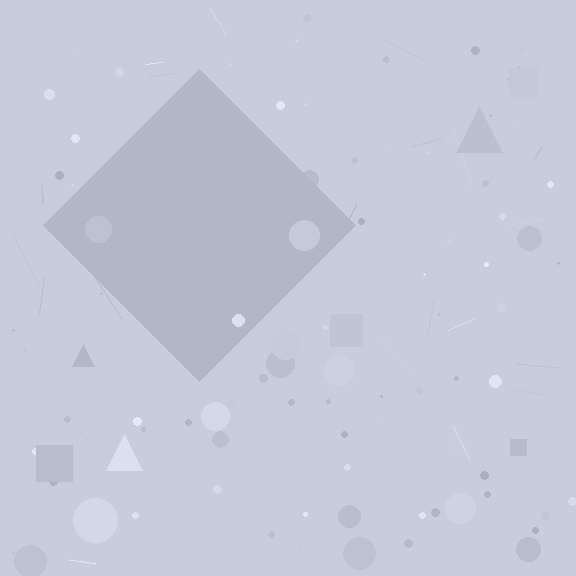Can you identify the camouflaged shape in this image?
The camouflaged shape is a diamond.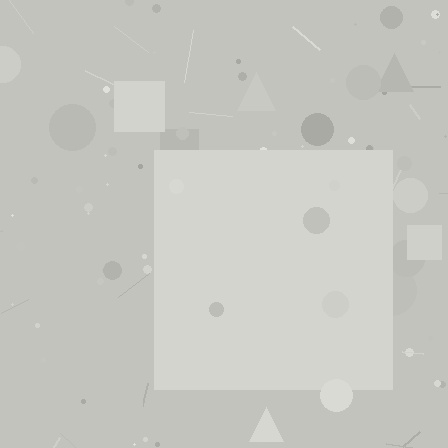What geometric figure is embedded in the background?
A square is embedded in the background.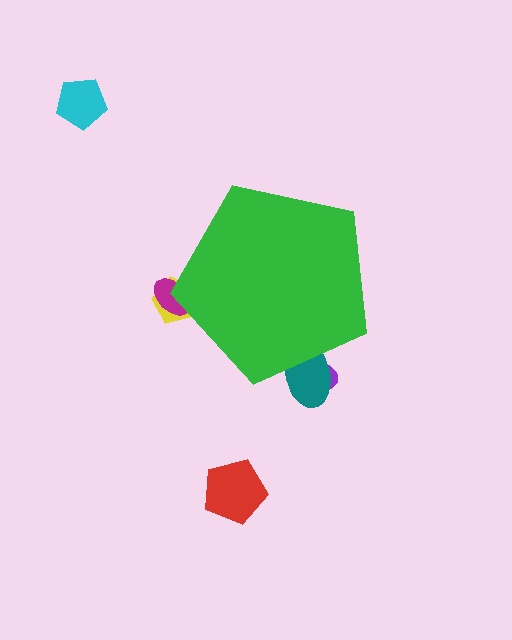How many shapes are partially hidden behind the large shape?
4 shapes are partially hidden.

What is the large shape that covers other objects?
A green pentagon.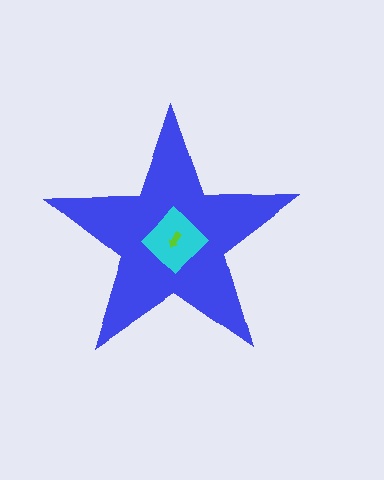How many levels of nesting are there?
3.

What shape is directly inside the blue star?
The cyan diamond.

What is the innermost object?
The lime arrow.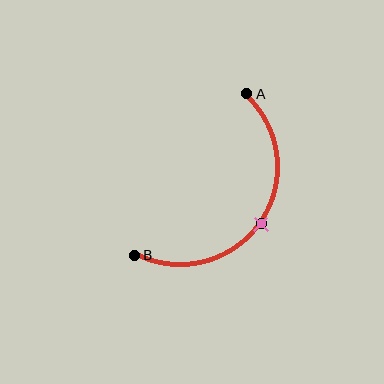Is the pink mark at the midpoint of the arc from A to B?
Yes. The pink mark lies on the arc at equal arc-length from both A and B — it is the arc midpoint.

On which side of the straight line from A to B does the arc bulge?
The arc bulges below and to the right of the straight line connecting A and B.